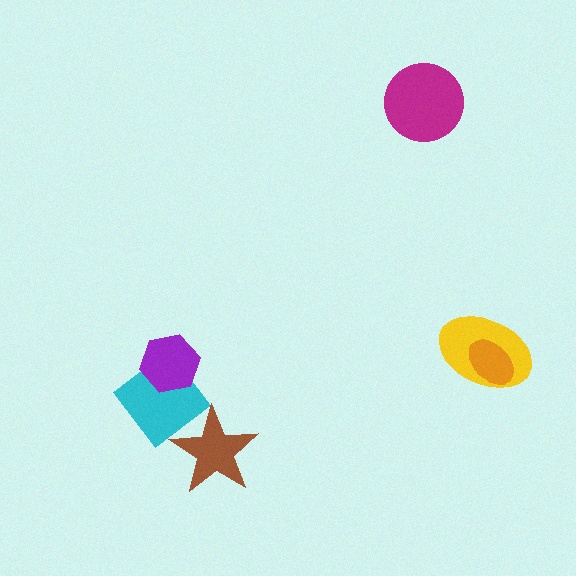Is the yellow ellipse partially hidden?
Yes, it is partially covered by another shape.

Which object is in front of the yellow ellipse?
The orange ellipse is in front of the yellow ellipse.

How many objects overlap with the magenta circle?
0 objects overlap with the magenta circle.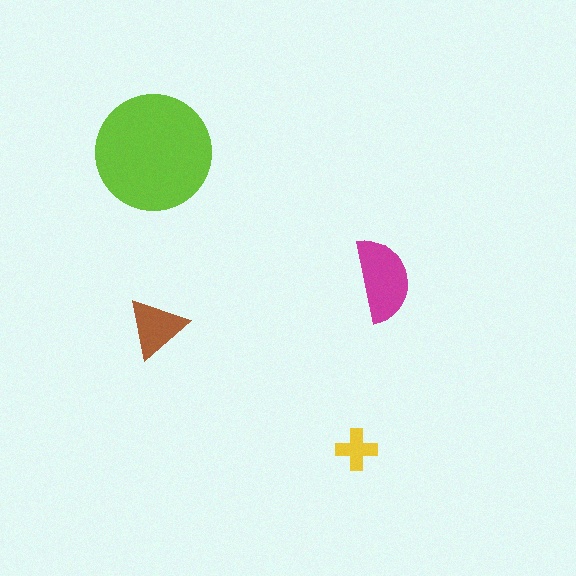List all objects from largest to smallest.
The lime circle, the magenta semicircle, the brown triangle, the yellow cross.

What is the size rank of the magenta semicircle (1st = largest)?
2nd.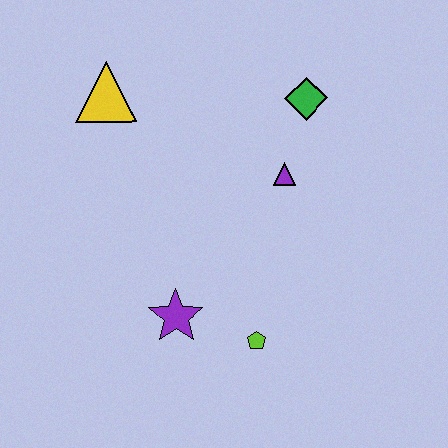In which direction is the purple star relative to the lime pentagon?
The purple star is to the left of the lime pentagon.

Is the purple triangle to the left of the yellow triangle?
No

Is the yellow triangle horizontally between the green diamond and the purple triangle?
No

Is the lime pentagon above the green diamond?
No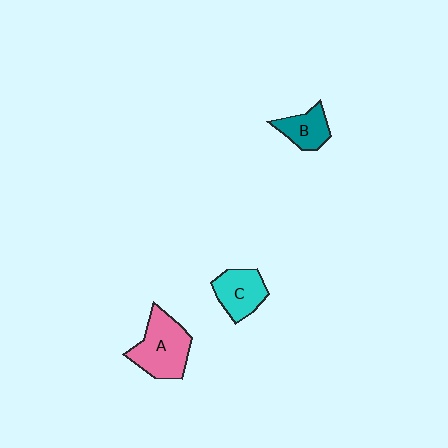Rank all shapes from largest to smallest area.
From largest to smallest: A (pink), C (cyan), B (teal).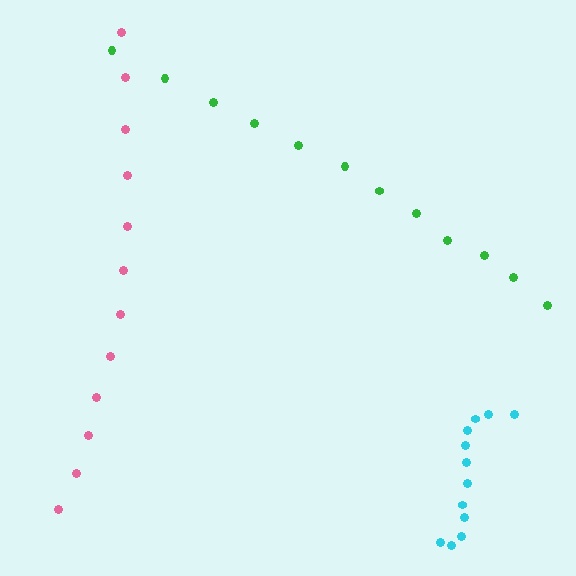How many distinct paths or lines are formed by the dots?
There are 3 distinct paths.